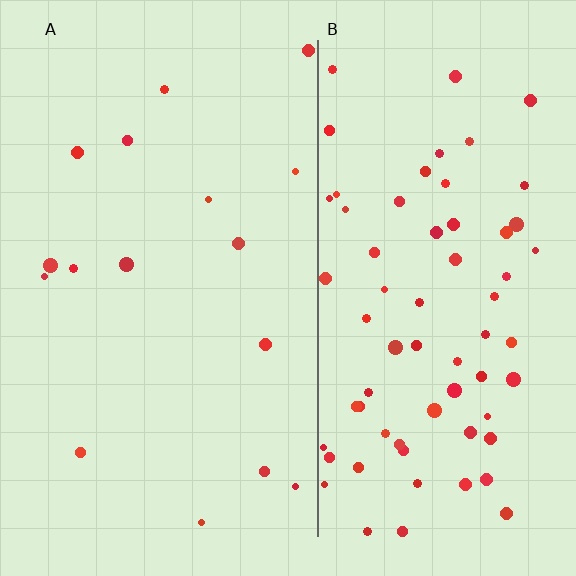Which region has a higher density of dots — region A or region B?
B (the right).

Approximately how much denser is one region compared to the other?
Approximately 4.3× — region B over region A.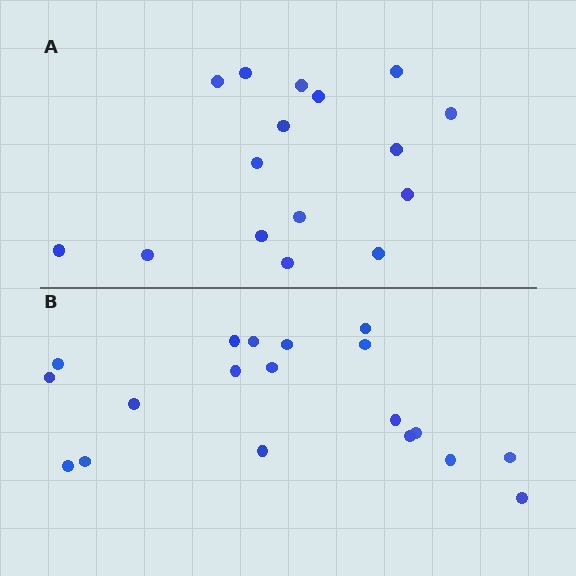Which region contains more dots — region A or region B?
Region B (the bottom region) has more dots.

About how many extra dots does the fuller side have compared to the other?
Region B has just a few more — roughly 2 or 3 more dots than region A.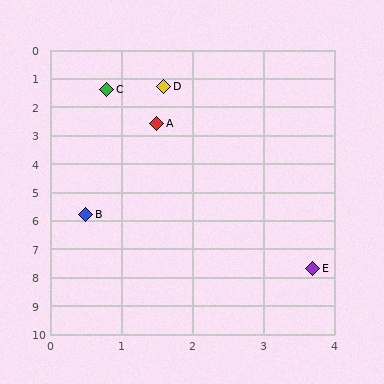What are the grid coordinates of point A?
Point A is at approximately (1.5, 2.6).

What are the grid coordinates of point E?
Point E is at approximately (3.7, 7.7).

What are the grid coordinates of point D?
Point D is at approximately (1.6, 1.3).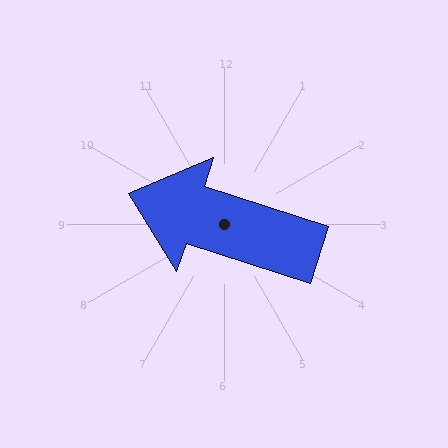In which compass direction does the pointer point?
West.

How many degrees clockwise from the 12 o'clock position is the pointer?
Approximately 288 degrees.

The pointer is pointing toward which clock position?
Roughly 10 o'clock.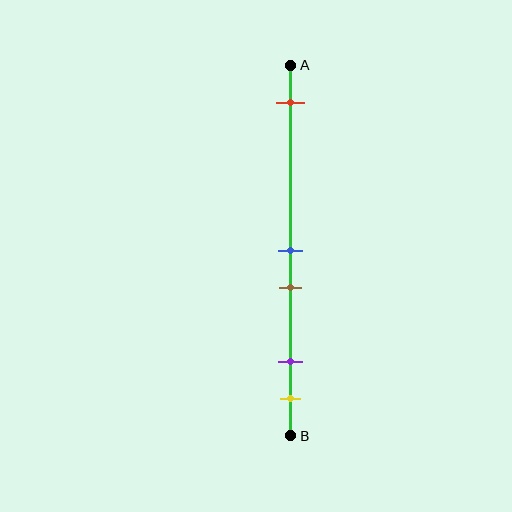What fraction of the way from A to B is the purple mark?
The purple mark is approximately 80% (0.8) of the way from A to B.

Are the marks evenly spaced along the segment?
No, the marks are not evenly spaced.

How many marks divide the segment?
There are 5 marks dividing the segment.